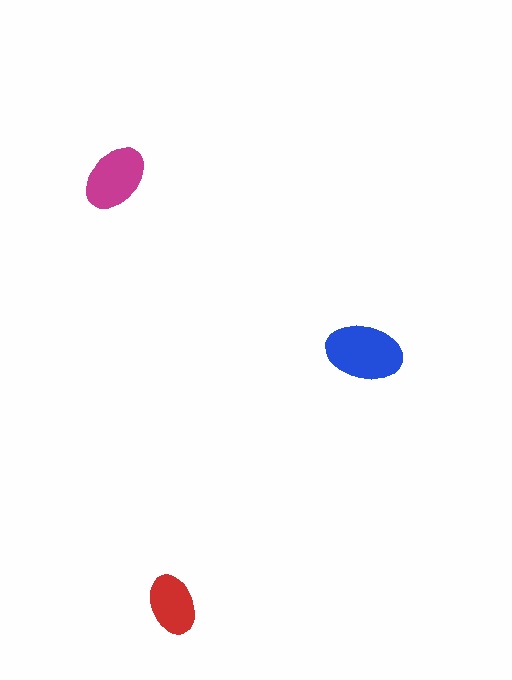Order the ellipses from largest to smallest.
the blue one, the magenta one, the red one.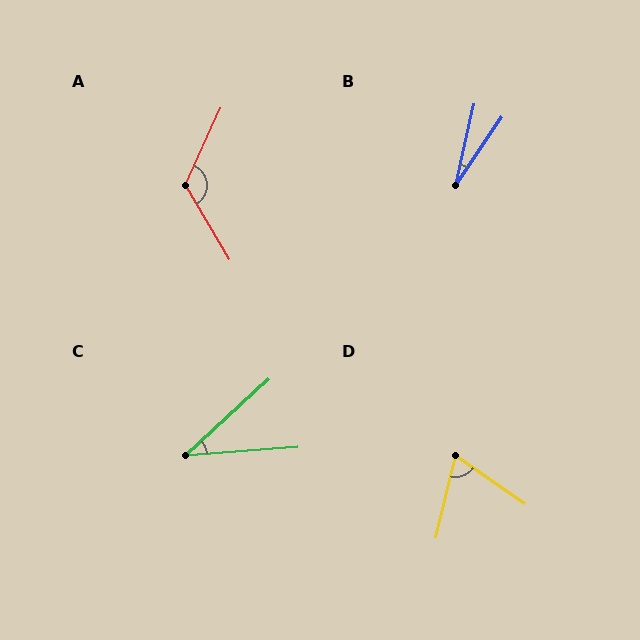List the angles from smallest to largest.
B (21°), C (38°), D (68°), A (124°).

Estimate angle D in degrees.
Approximately 68 degrees.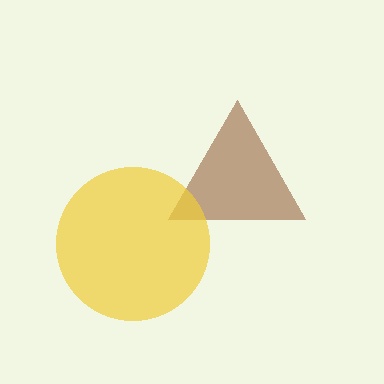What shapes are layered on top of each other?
The layered shapes are: a brown triangle, a yellow circle.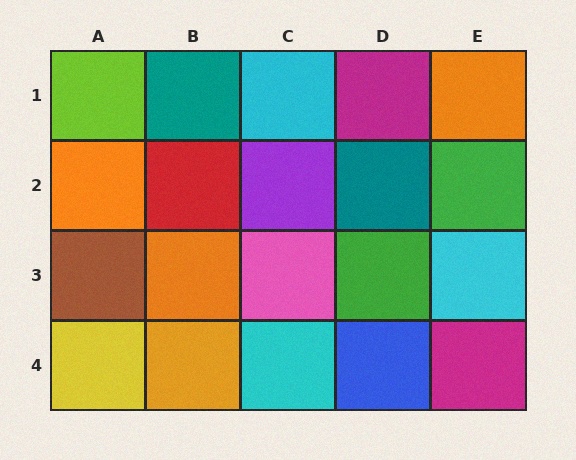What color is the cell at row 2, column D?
Teal.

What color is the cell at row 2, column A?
Orange.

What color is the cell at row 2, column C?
Purple.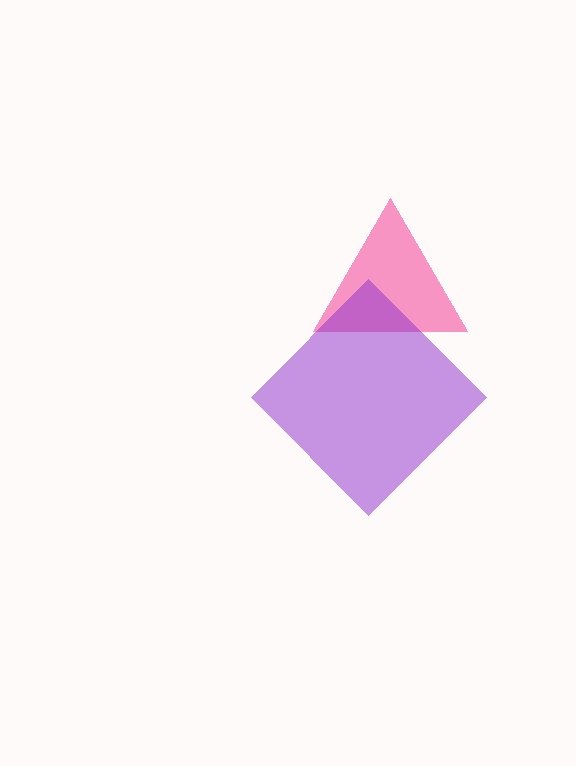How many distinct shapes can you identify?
There are 2 distinct shapes: a pink triangle, a purple diamond.